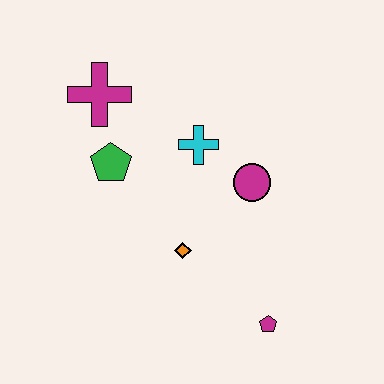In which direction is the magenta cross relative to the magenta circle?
The magenta cross is to the left of the magenta circle.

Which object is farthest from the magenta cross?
The magenta pentagon is farthest from the magenta cross.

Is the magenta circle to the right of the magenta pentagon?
No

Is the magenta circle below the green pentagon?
Yes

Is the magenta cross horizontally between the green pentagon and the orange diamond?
No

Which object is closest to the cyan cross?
The magenta circle is closest to the cyan cross.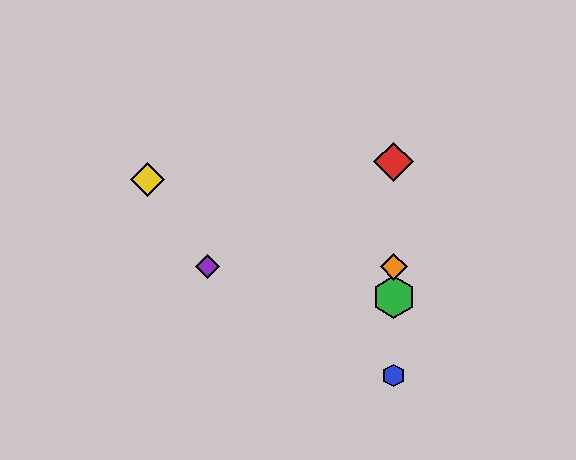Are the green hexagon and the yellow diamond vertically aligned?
No, the green hexagon is at x≈394 and the yellow diamond is at x≈148.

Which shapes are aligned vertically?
The red diamond, the blue hexagon, the green hexagon, the orange diamond are aligned vertically.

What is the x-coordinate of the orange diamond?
The orange diamond is at x≈394.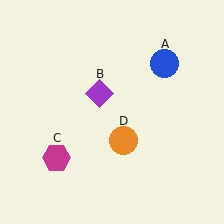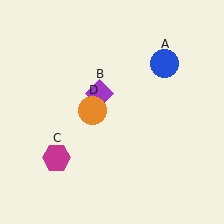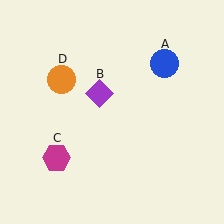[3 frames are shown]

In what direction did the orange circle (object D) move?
The orange circle (object D) moved up and to the left.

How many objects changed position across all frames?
1 object changed position: orange circle (object D).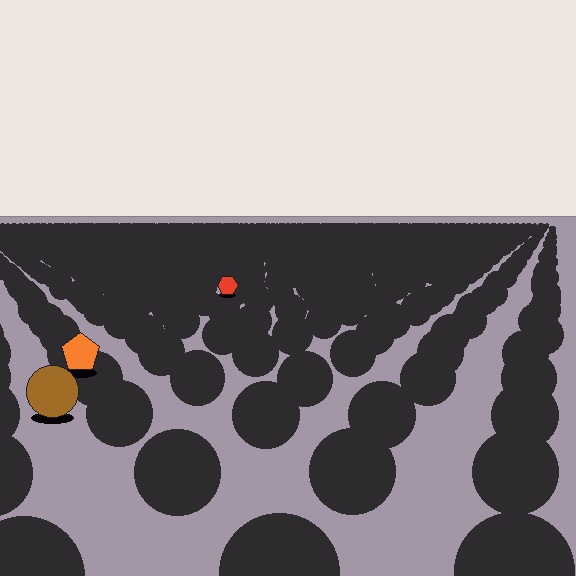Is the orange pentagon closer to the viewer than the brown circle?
No. The brown circle is closer — you can tell from the texture gradient: the ground texture is coarser near it.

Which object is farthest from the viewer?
The red hexagon is farthest from the viewer. It appears smaller and the ground texture around it is denser.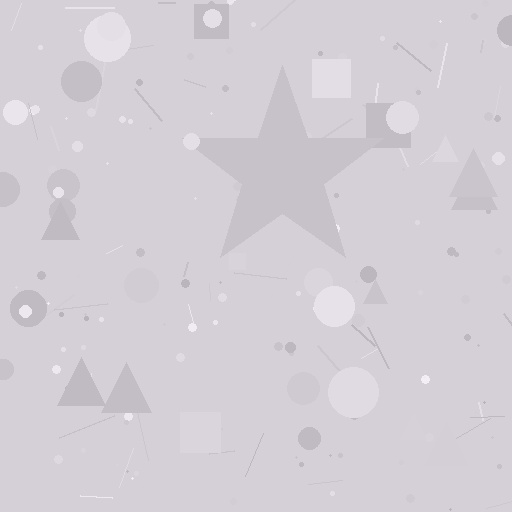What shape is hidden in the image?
A star is hidden in the image.